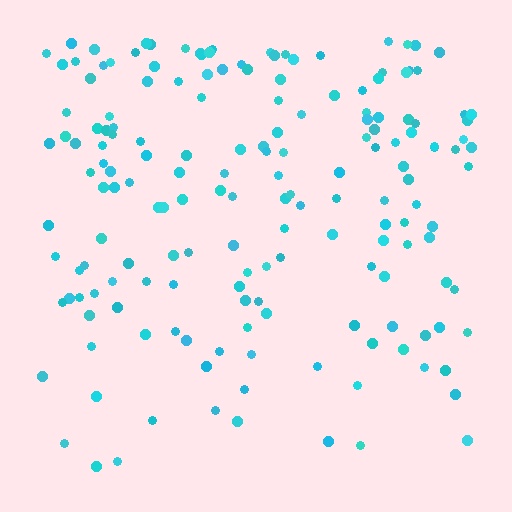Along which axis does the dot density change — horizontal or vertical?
Vertical.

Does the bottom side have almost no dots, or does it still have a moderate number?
Still a moderate number, just noticeably fewer than the top.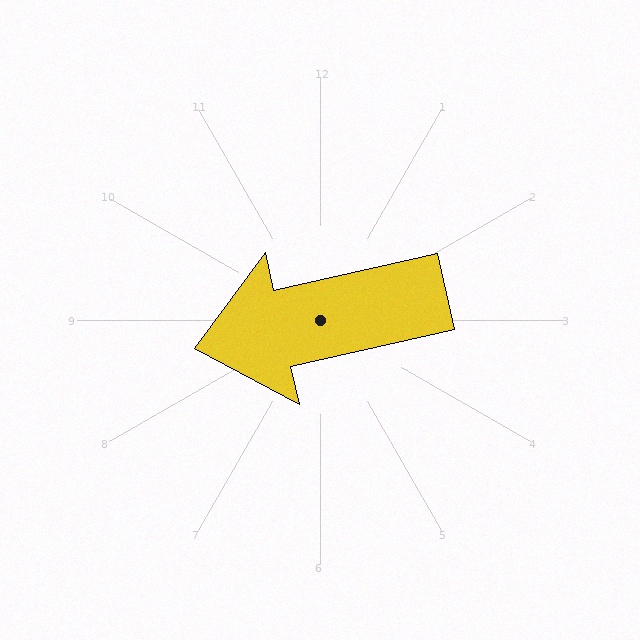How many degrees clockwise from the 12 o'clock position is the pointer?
Approximately 257 degrees.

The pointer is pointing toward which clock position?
Roughly 9 o'clock.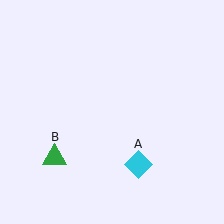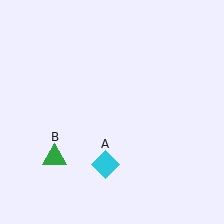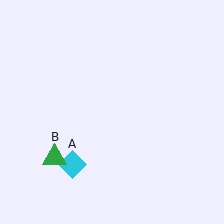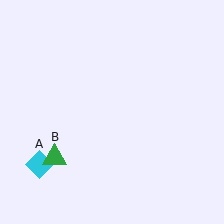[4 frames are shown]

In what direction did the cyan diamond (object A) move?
The cyan diamond (object A) moved left.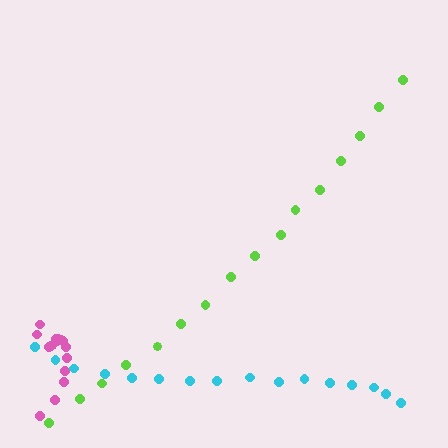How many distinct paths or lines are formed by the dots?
There are 3 distinct paths.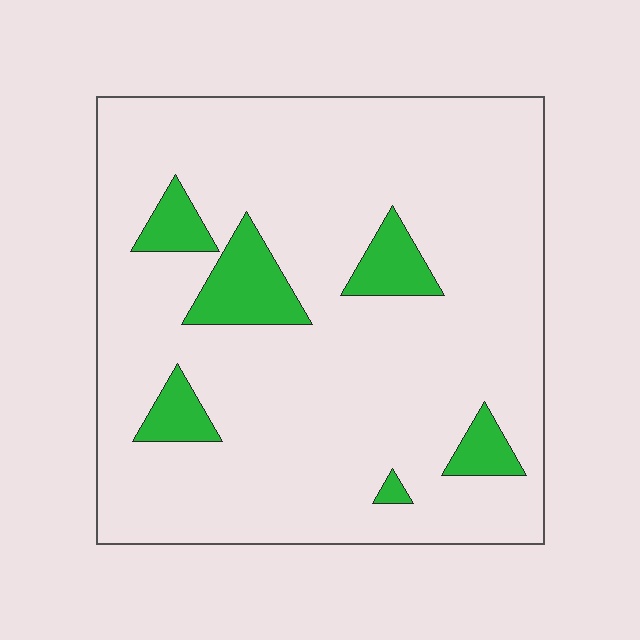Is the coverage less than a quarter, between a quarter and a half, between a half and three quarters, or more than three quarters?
Less than a quarter.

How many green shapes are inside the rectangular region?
6.